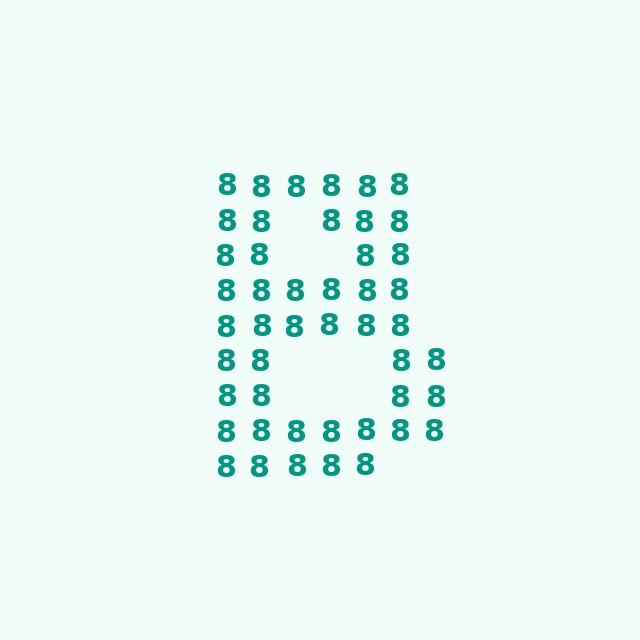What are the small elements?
The small elements are digit 8's.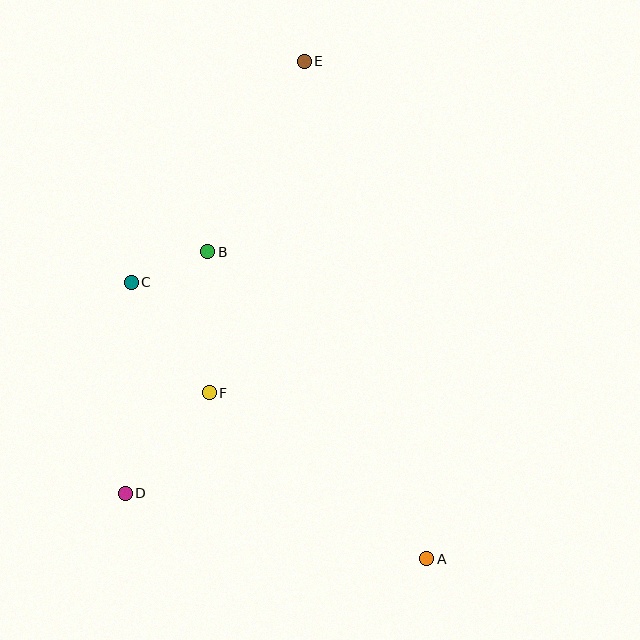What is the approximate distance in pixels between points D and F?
The distance between D and F is approximately 131 pixels.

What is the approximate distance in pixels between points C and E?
The distance between C and E is approximately 280 pixels.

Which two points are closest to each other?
Points B and C are closest to each other.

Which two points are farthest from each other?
Points A and E are farthest from each other.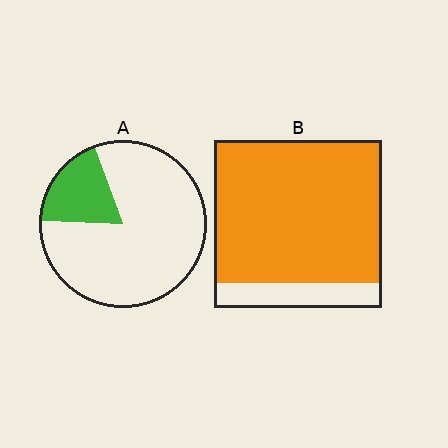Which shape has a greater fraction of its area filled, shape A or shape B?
Shape B.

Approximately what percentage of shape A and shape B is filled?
A is approximately 20% and B is approximately 85%.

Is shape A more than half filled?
No.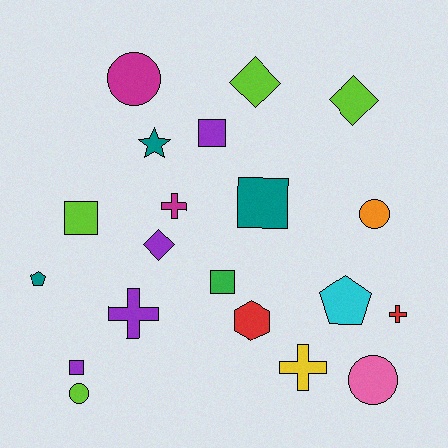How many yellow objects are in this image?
There is 1 yellow object.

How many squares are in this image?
There are 5 squares.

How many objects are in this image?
There are 20 objects.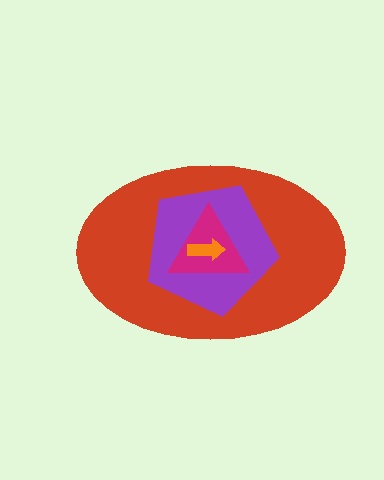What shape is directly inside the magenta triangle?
The orange arrow.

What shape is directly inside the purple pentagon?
The magenta triangle.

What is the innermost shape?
The orange arrow.